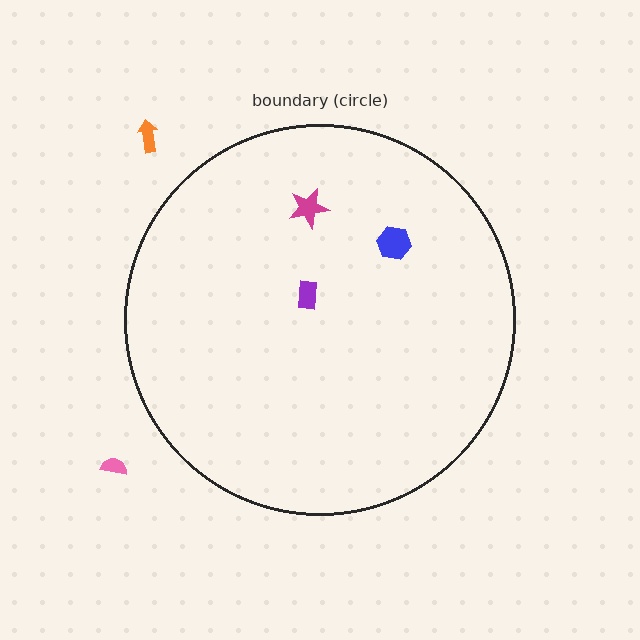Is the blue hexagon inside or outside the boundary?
Inside.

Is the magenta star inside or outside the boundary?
Inside.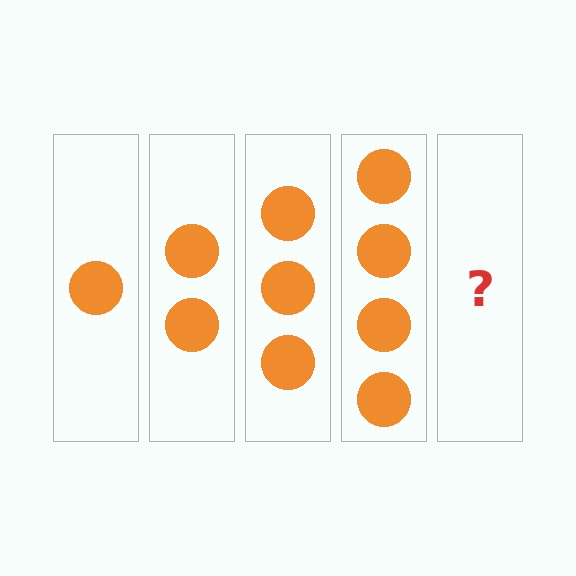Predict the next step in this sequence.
The next step is 5 circles.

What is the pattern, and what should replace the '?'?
The pattern is that each step adds one more circle. The '?' should be 5 circles.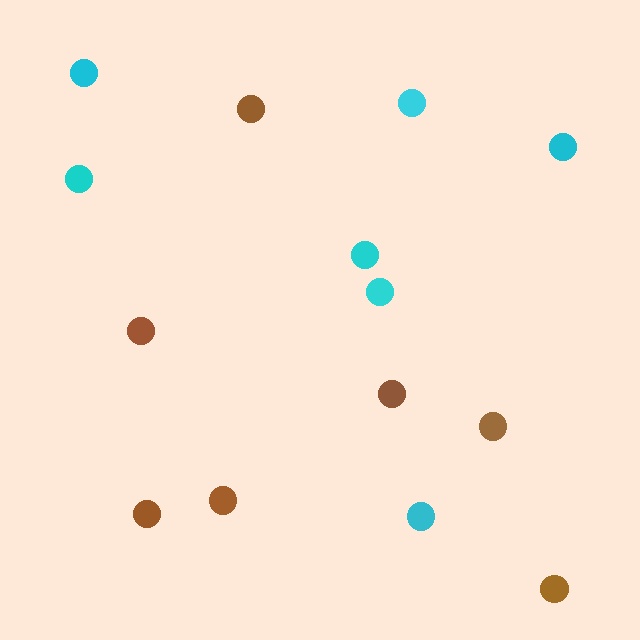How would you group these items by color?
There are 2 groups: one group of cyan circles (7) and one group of brown circles (7).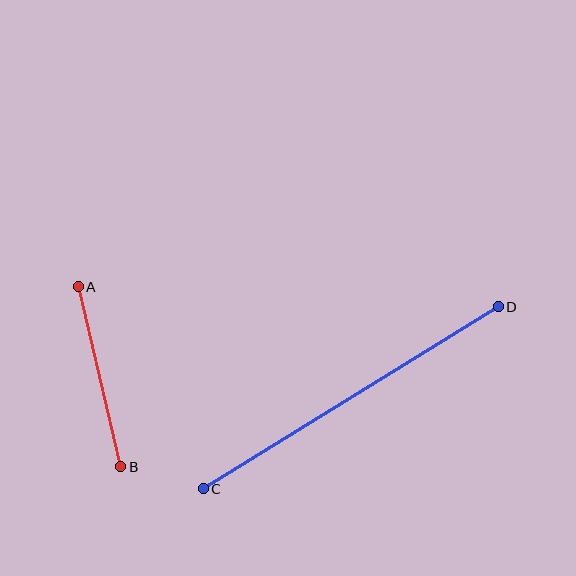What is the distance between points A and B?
The distance is approximately 185 pixels.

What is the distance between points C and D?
The distance is approximately 347 pixels.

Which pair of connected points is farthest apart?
Points C and D are farthest apart.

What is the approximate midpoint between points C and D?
The midpoint is at approximately (351, 398) pixels.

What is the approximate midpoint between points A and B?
The midpoint is at approximately (100, 377) pixels.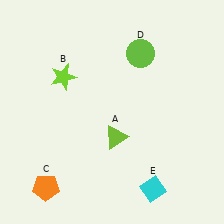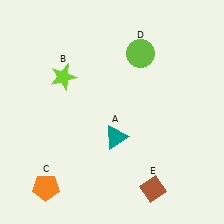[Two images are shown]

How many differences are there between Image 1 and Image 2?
There are 2 differences between the two images.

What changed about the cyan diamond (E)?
In Image 1, E is cyan. In Image 2, it changed to brown.